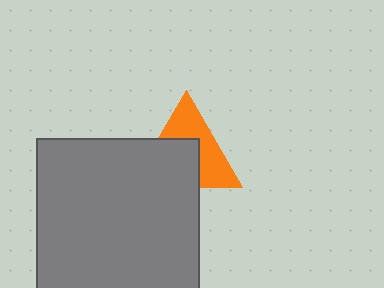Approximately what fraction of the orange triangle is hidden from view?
Roughly 50% of the orange triangle is hidden behind the gray square.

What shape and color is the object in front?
The object in front is a gray square.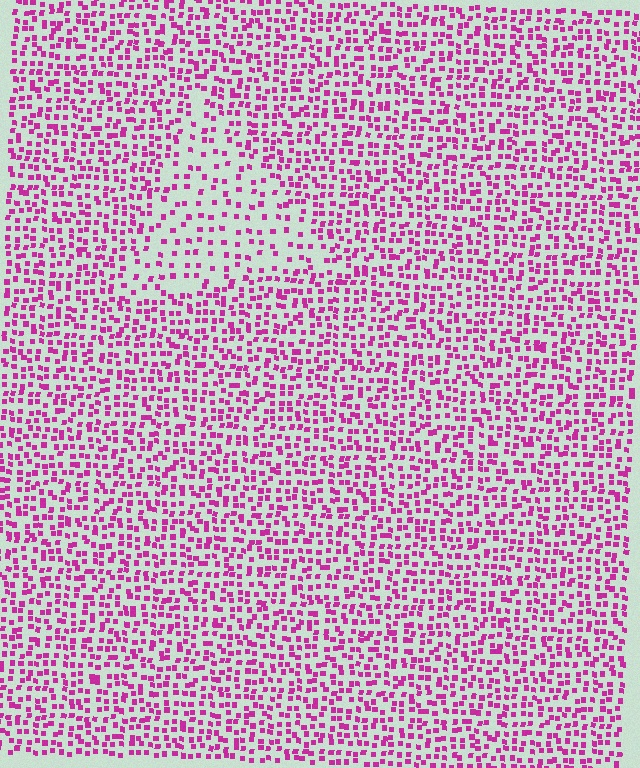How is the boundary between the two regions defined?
The boundary is defined by a change in element density (approximately 2.1x ratio). All elements are the same color, size, and shape.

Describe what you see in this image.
The image contains small magenta elements arranged at two different densities. A triangle-shaped region is visible where the elements are less densely packed than the surrounding area.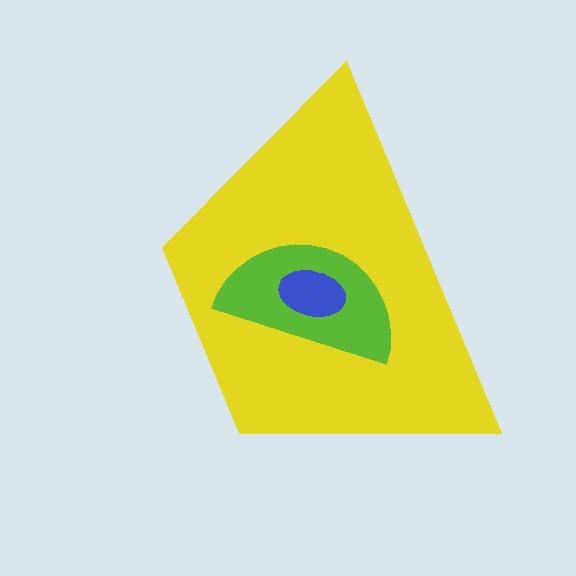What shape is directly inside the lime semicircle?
The blue ellipse.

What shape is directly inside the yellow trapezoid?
The lime semicircle.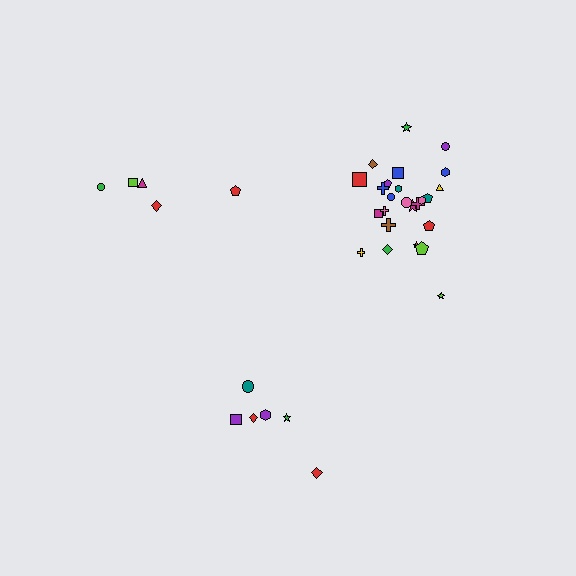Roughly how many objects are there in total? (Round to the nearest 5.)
Roughly 35 objects in total.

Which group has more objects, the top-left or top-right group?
The top-right group.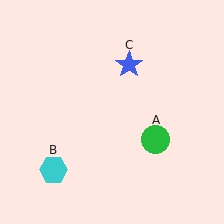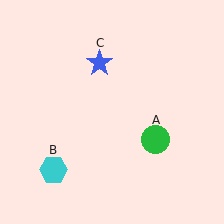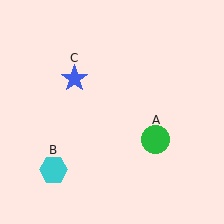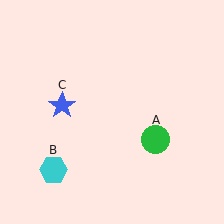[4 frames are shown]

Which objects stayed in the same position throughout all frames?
Green circle (object A) and cyan hexagon (object B) remained stationary.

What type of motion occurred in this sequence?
The blue star (object C) rotated counterclockwise around the center of the scene.